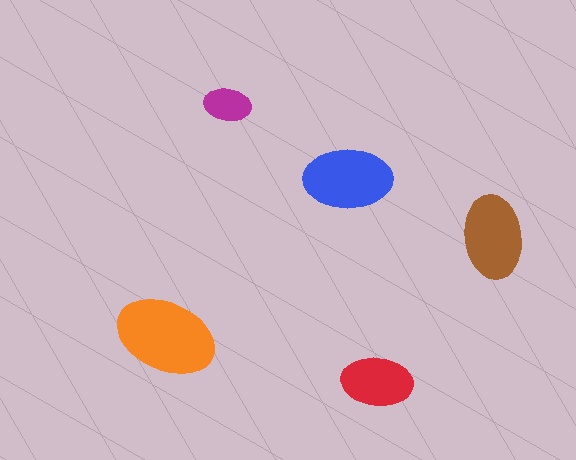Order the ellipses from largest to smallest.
the orange one, the blue one, the brown one, the red one, the magenta one.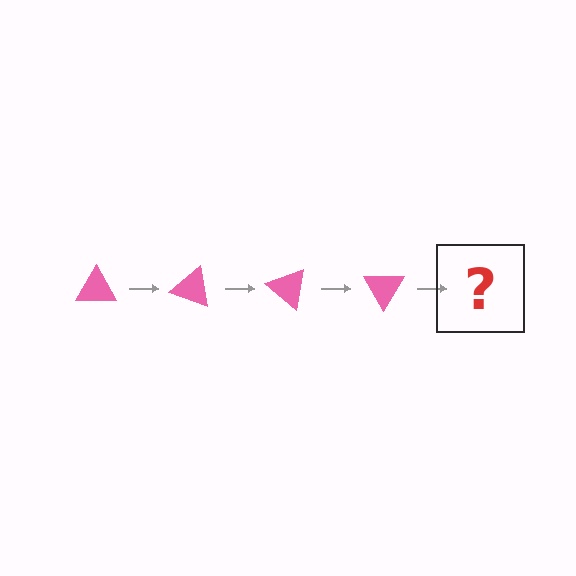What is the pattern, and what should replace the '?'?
The pattern is that the triangle rotates 20 degrees each step. The '?' should be a pink triangle rotated 80 degrees.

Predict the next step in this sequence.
The next step is a pink triangle rotated 80 degrees.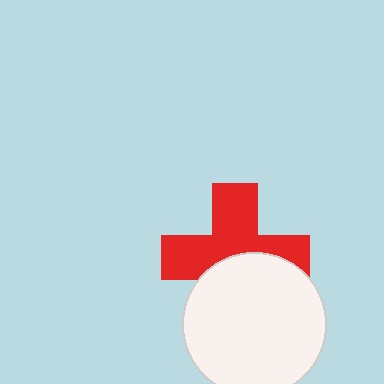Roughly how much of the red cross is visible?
About half of it is visible (roughly 60%).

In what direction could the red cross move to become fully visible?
The red cross could move up. That would shift it out from behind the white circle entirely.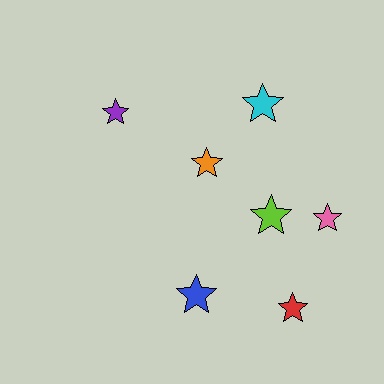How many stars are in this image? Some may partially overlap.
There are 7 stars.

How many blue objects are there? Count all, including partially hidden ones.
There is 1 blue object.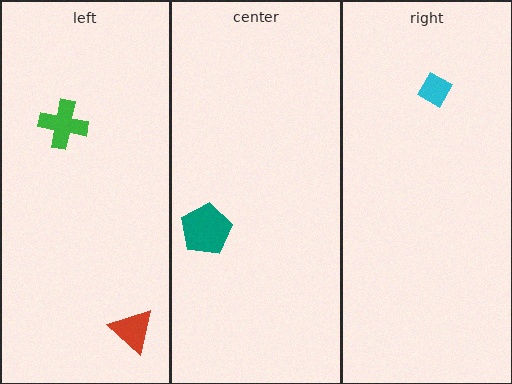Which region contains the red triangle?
The left region.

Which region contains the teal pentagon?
The center region.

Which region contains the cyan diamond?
The right region.